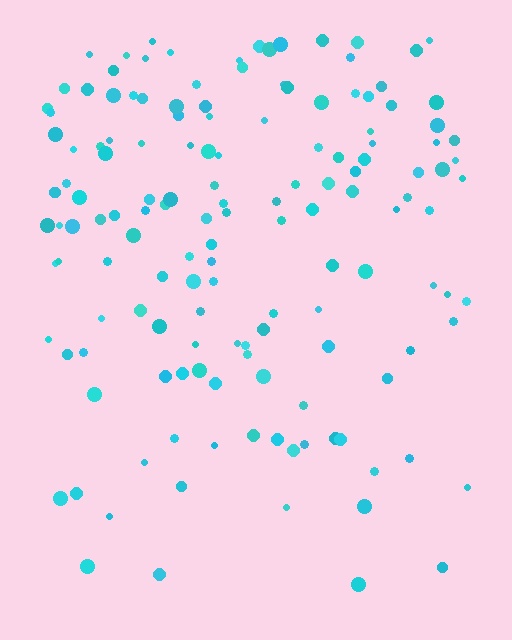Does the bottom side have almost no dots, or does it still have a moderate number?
Still a moderate number, just noticeably fewer than the top.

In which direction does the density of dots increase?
From bottom to top, with the top side densest.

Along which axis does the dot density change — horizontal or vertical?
Vertical.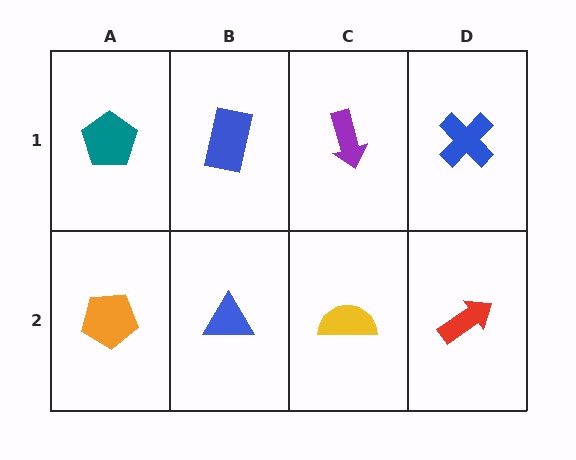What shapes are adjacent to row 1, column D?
A red arrow (row 2, column D), a purple arrow (row 1, column C).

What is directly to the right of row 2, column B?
A yellow semicircle.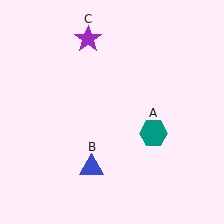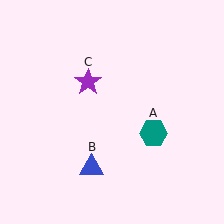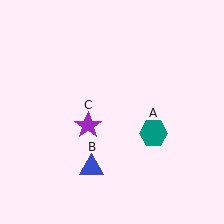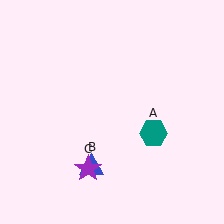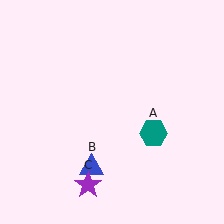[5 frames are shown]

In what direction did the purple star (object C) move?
The purple star (object C) moved down.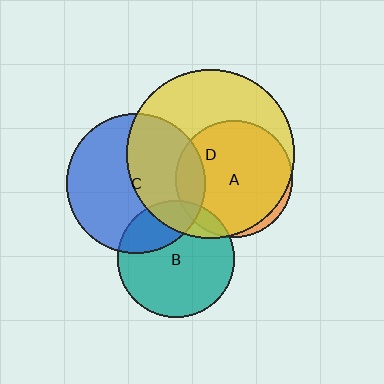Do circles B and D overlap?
Yes.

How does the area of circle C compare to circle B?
Approximately 1.4 times.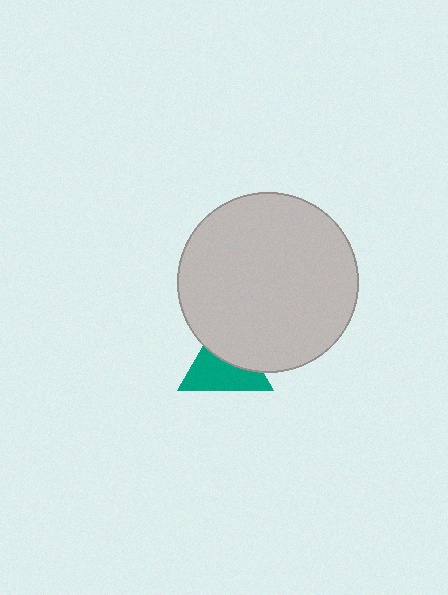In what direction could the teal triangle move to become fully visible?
The teal triangle could move down. That would shift it out from behind the light gray circle entirely.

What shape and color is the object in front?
The object in front is a light gray circle.